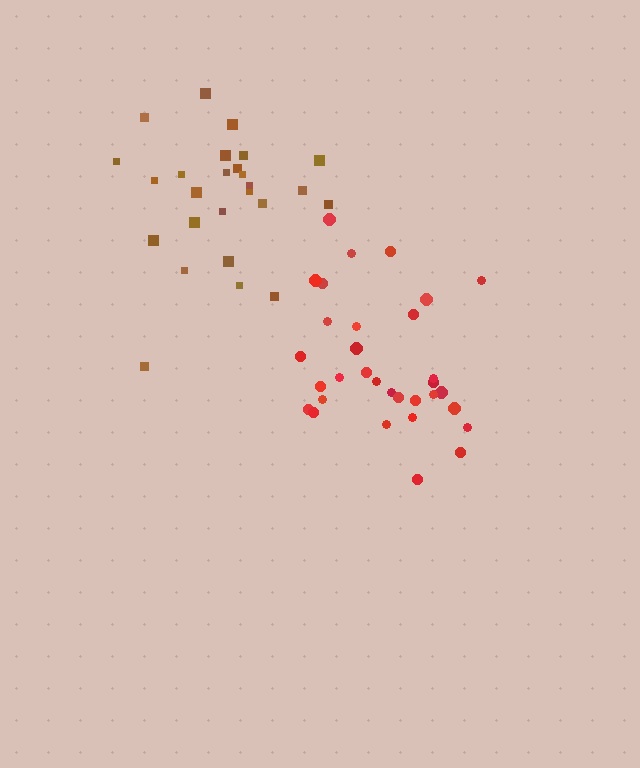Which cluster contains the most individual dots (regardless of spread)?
Red (32).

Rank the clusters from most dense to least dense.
red, brown.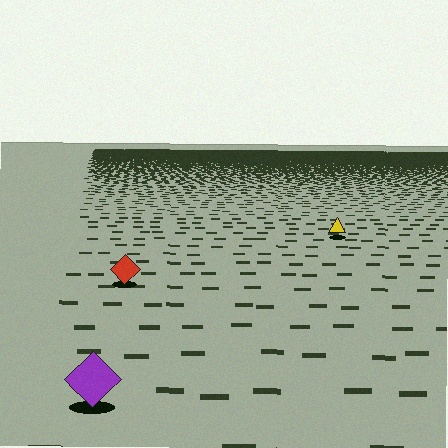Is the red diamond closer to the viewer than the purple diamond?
No. The purple diamond is closer — you can tell from the texture gradient: the ground texture is coarser near it.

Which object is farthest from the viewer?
The yellow triangle is farthest from the viewer. It appears smaller and the ground texture around it is denser.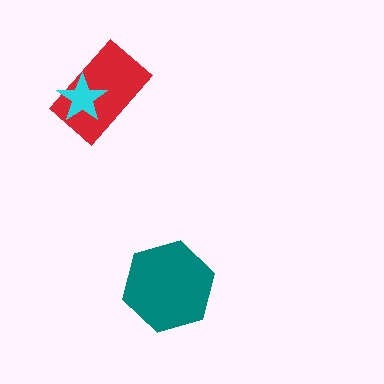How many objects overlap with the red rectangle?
1 object overlaps with the red rectangle.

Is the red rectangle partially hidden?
Yes, it is partially covered by another shape.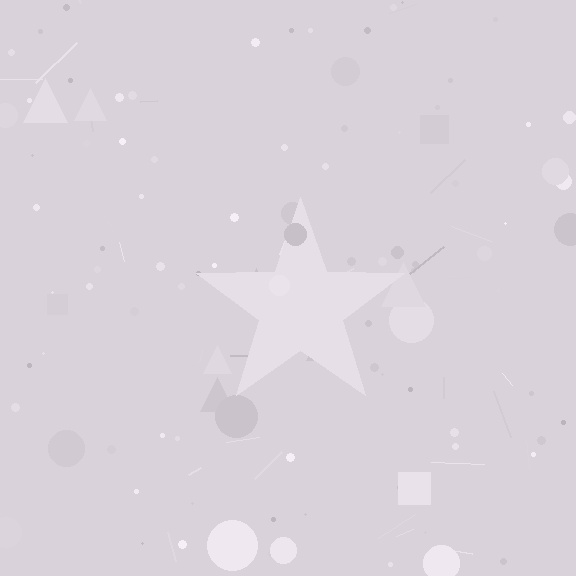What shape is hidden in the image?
A star is hidden in the image.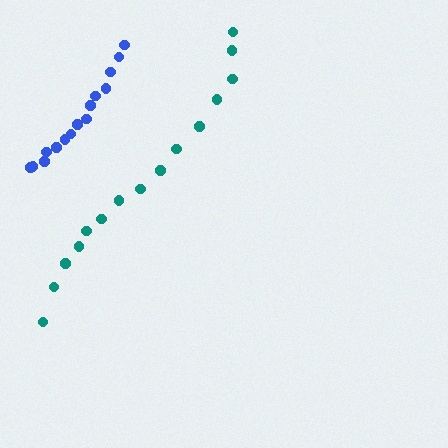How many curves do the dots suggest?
There are 2 distinct paths.